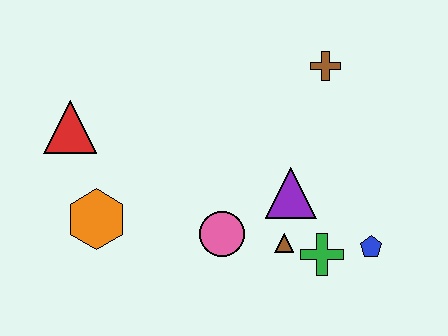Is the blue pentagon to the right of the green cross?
Yes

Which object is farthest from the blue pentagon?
The red triangle is farthest from the blue pentagon.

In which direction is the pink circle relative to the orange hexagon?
The pink circle is to the right of the orange hexagon.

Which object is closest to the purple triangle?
The brown triangle is closest to the purple triangle.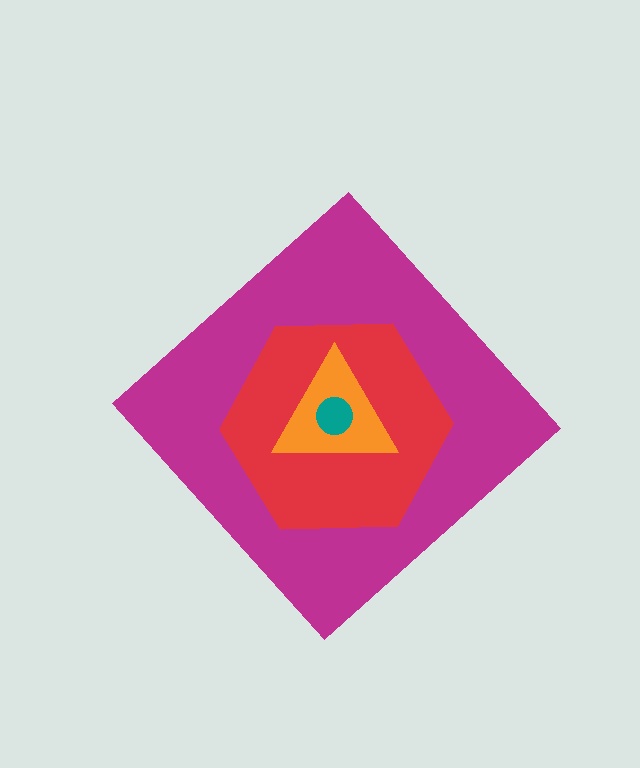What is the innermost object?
The teal circle.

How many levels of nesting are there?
4.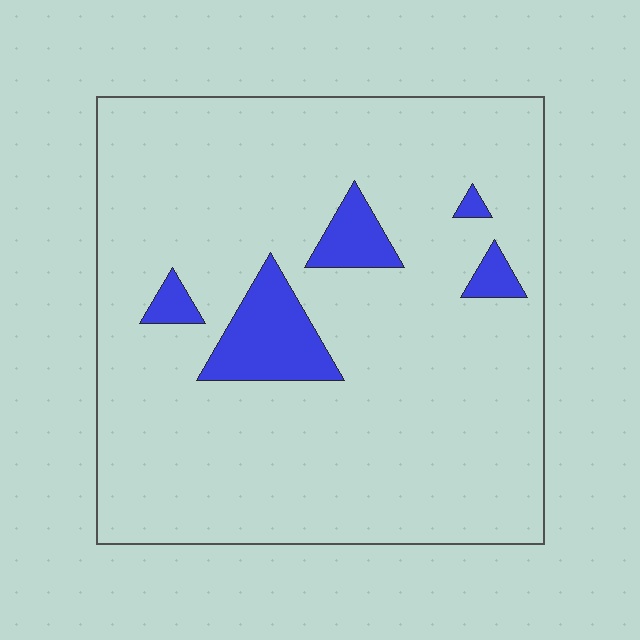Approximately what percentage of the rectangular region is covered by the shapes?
Approximately 10%.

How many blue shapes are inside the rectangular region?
5.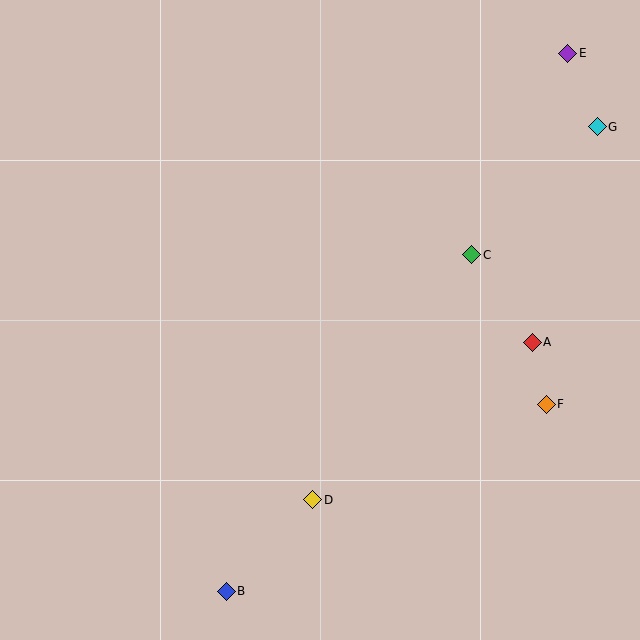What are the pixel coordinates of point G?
Point G is at (597, 127).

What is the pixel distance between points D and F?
The distance between D and F is 252 pixels.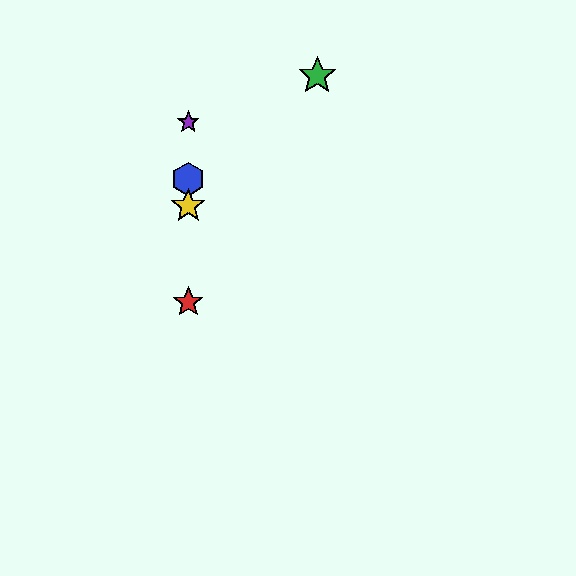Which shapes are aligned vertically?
The red star, the blue hexagon, the yellow star, the purple star are aligned vertically.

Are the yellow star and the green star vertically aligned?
No, the yellow star is at x≈188 and the green star is at x≈317.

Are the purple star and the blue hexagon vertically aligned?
Yes, both are at x≈188.